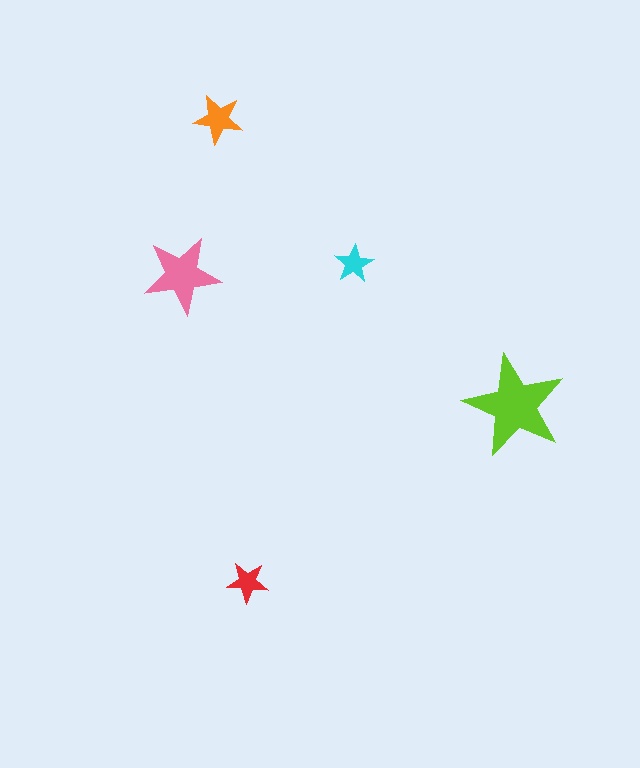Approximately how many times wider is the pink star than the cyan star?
About 2 times wider.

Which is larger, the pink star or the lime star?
The lime one.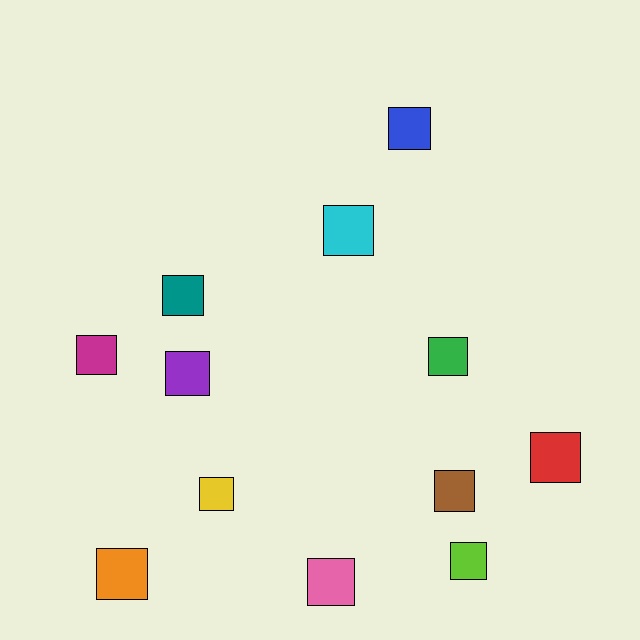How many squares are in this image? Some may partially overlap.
There are 12 squares.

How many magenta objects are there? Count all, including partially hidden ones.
There is 1 magenta object.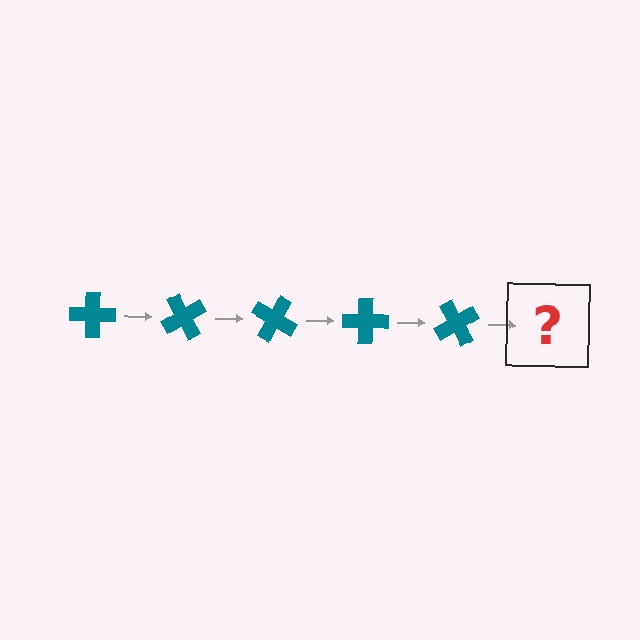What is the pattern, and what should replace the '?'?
The pattern is that the cross rotates 60 degrees each step. The '?' should be a teal cross rotated 300 degrees.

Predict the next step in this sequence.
The next step is a teal cross rotated 300 degrees.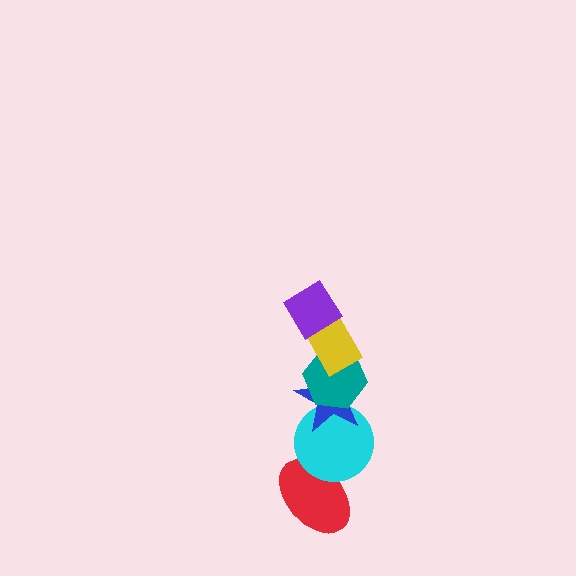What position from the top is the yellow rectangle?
The yellow rectangle is 2nd from the top.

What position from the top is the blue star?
The blue star is 4th from the top.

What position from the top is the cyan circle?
The cyan circle is 5th from the top.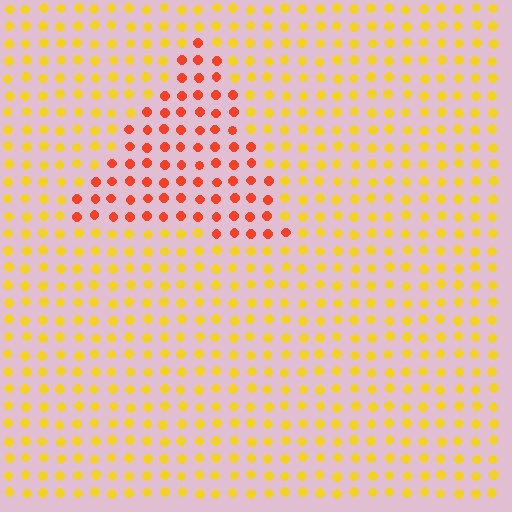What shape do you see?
I see a triangle.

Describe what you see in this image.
The image is filled with small yellow elements in a uniform arrangement. A triangle-shaped region is visible where the elements are tinted to a slightly different hue, forming a subtle color boundary.